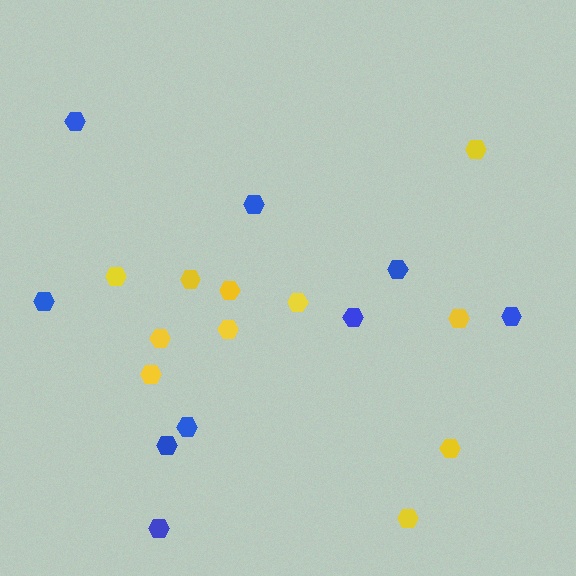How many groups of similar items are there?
There are 2 groups: one group of blue hexagons (9) and one group of yellow hexagons (11).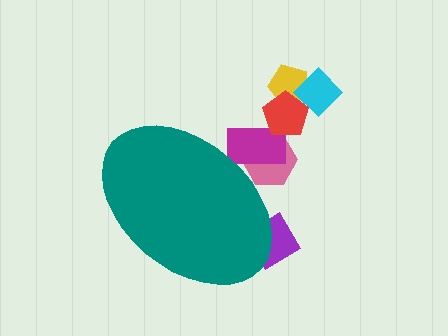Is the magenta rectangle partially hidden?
Yes, the magenta rectangle is partially hidden behind the teal ellipse.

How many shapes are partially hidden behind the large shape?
3 shapes are partially hidden.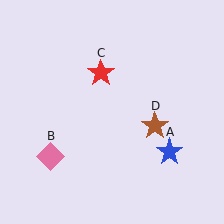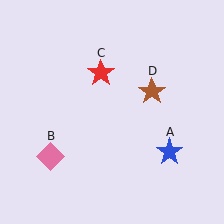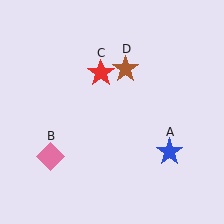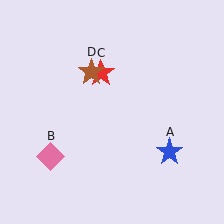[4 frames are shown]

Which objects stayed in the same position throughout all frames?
Blue star (object A) and pink diamond (object B) and red star (object C) remained stationary.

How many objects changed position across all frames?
1 object changed position: brown star (object D).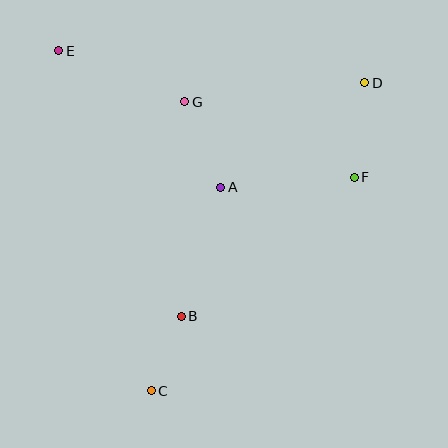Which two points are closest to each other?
Points B and C are closest to each other.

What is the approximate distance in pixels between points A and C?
The distance between A and C is approximately 215 pixels.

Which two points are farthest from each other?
Points C and D are farthest from each other.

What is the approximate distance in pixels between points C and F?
The distance between C and F is approximately 294 pixels.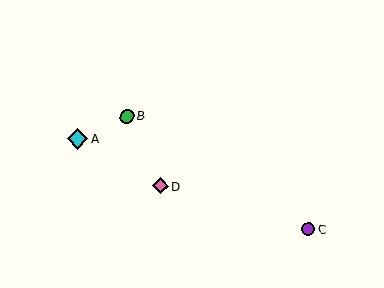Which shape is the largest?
The cyan diamond (labeled A) is the largest.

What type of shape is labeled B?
Shape B is a green circle.